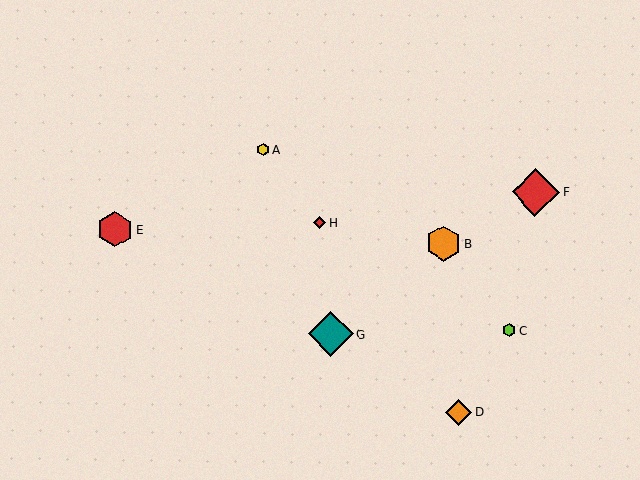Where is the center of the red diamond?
The center of the red diamond is at (320, 223).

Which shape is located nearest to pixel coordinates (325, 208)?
The red diamond (labeled H) at (320, 223) is nearest to that location.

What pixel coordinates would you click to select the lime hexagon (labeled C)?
Click at (509, 330) to select the lime hexagon C.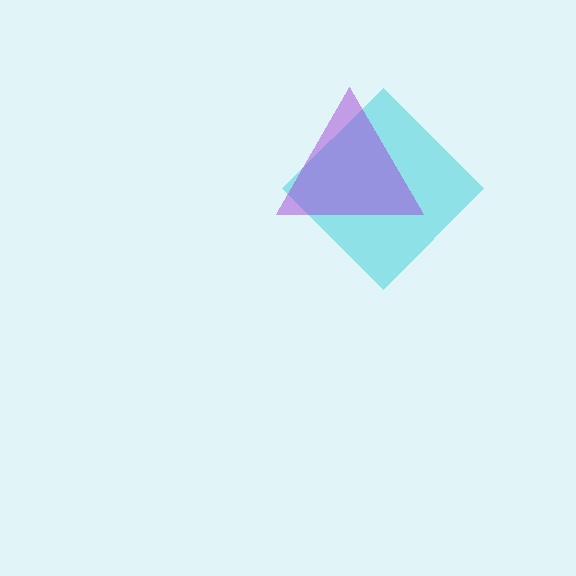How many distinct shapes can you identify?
There are 2 distinct shapes: a cyan diamond, a purple triangle.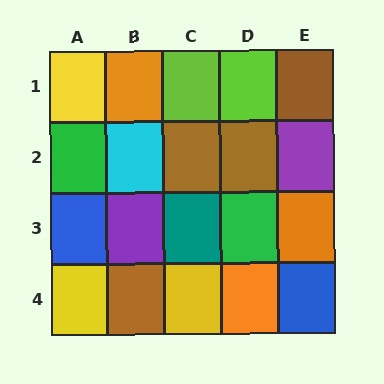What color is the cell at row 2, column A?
Green.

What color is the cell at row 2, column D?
Brown.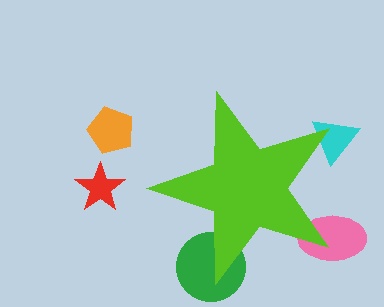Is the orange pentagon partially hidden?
No, the orange pentagon is fully visible.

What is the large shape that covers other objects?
A lime star.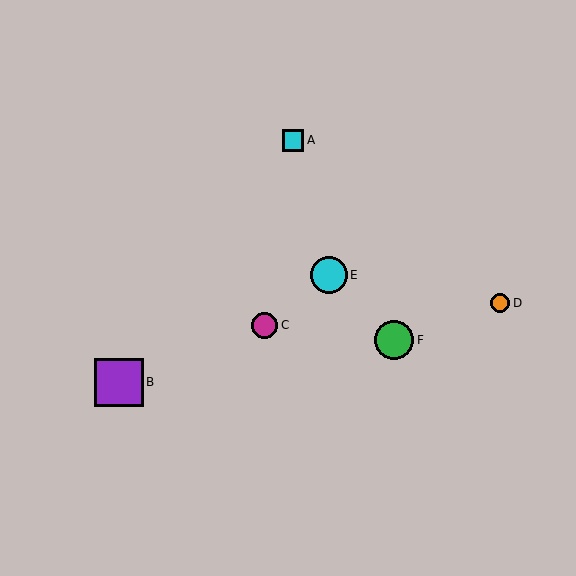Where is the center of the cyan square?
The center of the cyan square is at (293, 140).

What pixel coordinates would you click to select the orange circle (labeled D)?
Click at (500, 303) to select the orange circle D.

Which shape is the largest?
The purple square (labeled B) is the largest.